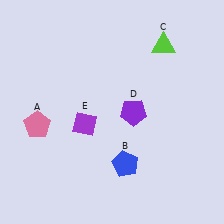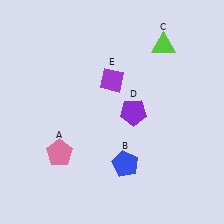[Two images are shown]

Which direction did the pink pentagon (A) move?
The pink pentagon (A) moved down.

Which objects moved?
The objects that moved are: the pink pentagon (A), the purple diamond (E).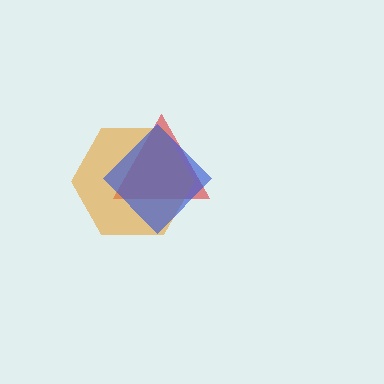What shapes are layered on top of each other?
The layered shapes are: a red triangle, an orange hexagon, a blue diamond.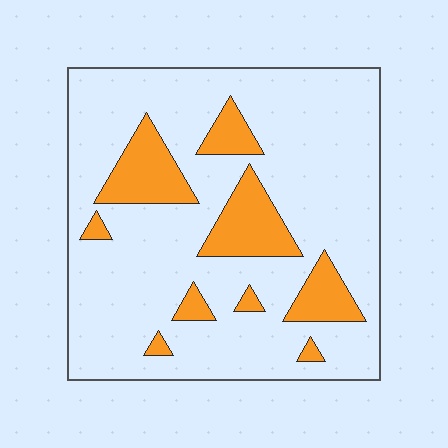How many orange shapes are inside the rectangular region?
9.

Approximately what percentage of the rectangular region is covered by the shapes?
Approximately 20%.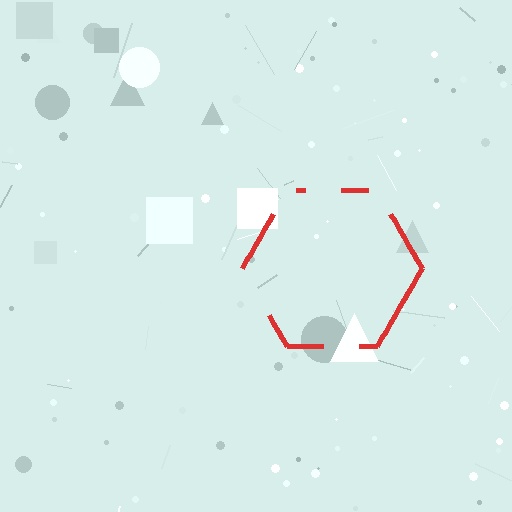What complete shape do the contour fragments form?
The contour fragments form a hexagon.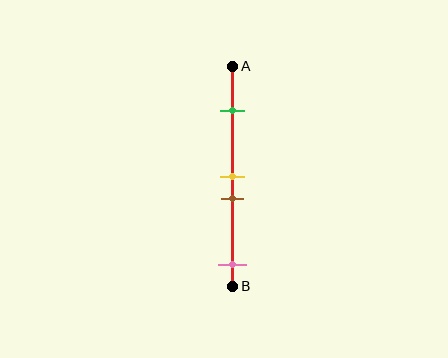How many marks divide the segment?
There are 4 marks dividing the segment.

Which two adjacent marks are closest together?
The yellow and brown marks are the closest adjacent pair.